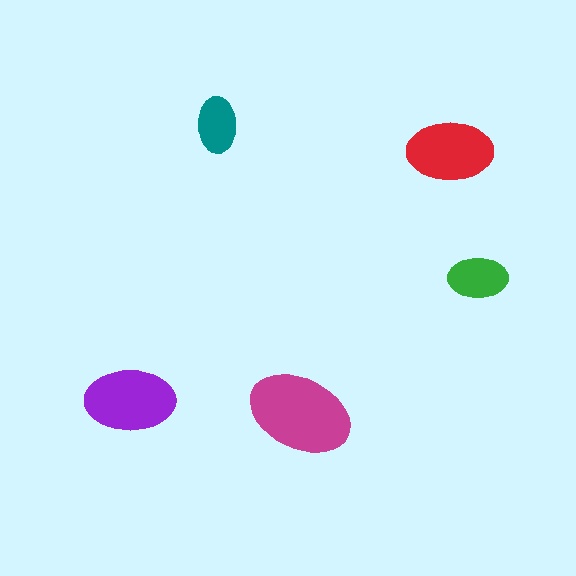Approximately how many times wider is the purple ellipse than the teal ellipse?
About 1.5 times wider.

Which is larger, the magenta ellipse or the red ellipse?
The magenta one.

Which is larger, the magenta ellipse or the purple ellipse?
The magenta one.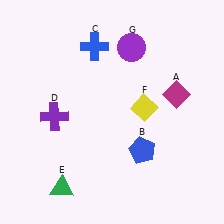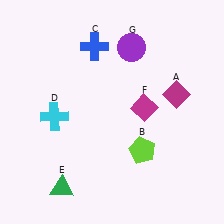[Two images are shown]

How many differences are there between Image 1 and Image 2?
There are 3 differences between the two images.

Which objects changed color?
B changed from blue to lime. D changed from purple to cyan. F changed from yellow to magenta.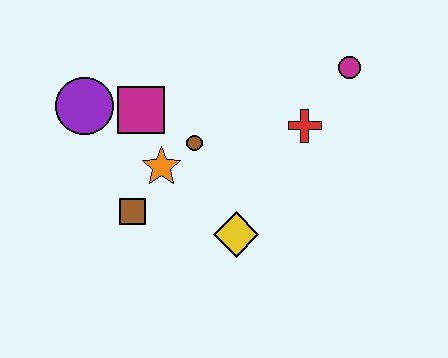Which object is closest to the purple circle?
The magenta square is closest to the purple circle.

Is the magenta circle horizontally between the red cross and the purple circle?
No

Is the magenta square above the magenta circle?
No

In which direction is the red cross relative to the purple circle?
The red cross is to the right of the purple circle.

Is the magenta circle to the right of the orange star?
Yes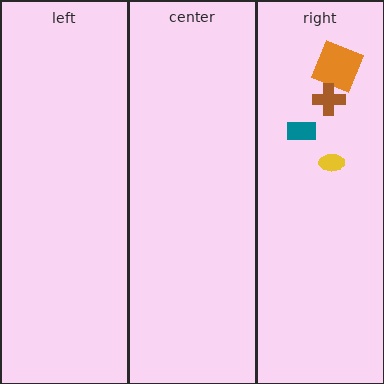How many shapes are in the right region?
4.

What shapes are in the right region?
The orange square, the yellow ellipse, the brown cross, the teal rectangle.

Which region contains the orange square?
The right region.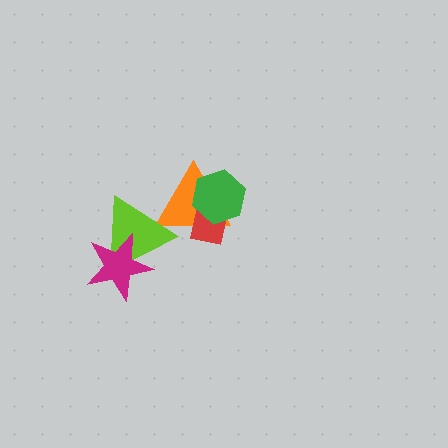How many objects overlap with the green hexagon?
2 objects overlap with the green hexagon.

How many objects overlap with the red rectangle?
2 objects overlap with the red rectangle.